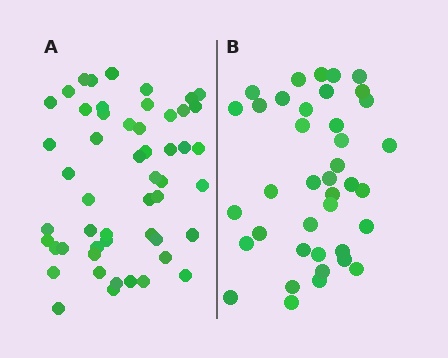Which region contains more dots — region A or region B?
Region A (the left region) has more dots.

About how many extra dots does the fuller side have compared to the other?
Region A has approximately 15 more dots than region B.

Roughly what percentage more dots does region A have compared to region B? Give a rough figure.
About 35% more.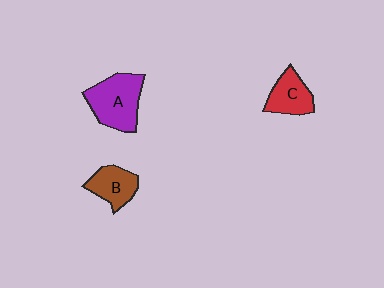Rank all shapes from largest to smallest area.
From largest to smallest: A (purple), C (red), B (brown).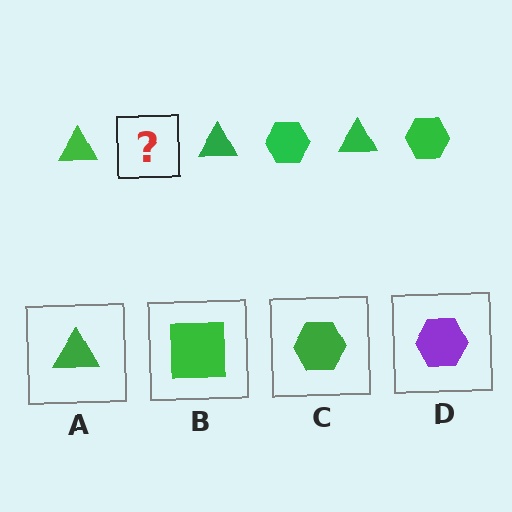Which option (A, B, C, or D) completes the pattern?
C.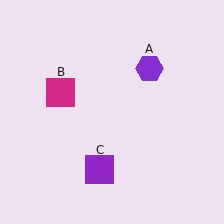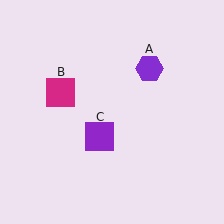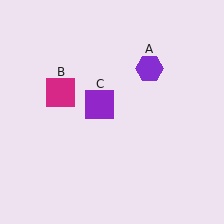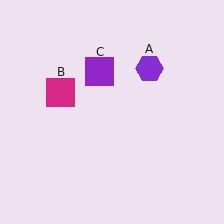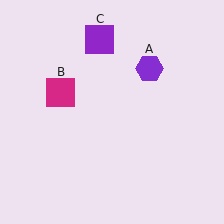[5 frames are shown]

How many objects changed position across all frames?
1 object changed position: purple square (object C).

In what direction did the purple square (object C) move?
The purple square (object C) moved up.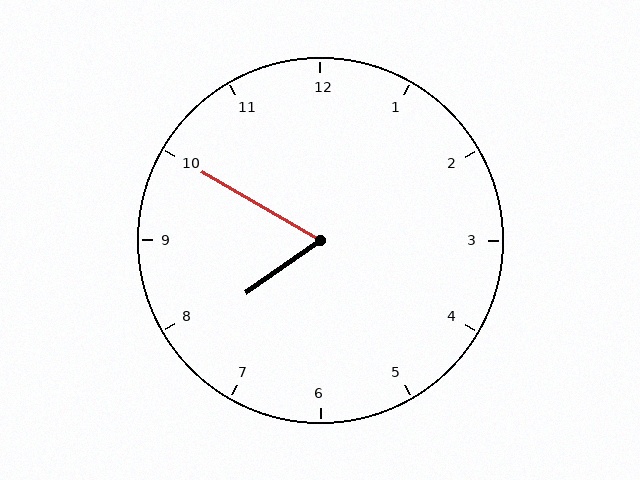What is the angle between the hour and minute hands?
Approximately 65 degrees.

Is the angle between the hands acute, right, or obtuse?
It is acute.